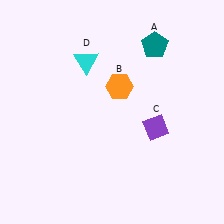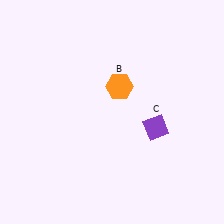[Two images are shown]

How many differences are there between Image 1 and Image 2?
There are 2 differences between the two images.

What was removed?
The teal pentagon (A), the cyan triangle (D) were removed in Image 2.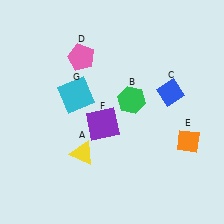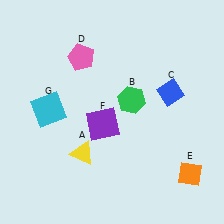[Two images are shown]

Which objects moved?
The objects that moved are: the orange diamond (E), the cyan square (G).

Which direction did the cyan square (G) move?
The cyan square (G) moved left.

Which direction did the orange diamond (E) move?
The orange diamond (E) moved down.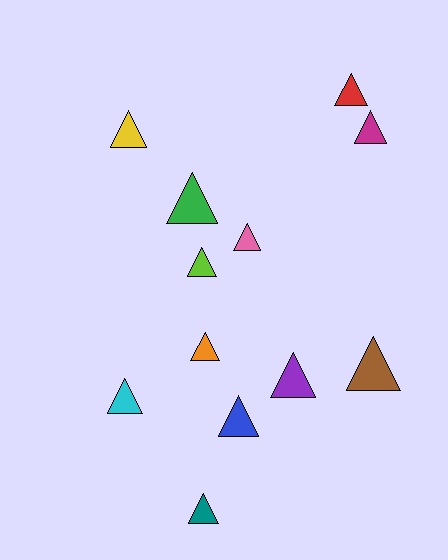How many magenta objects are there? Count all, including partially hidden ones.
There is 1 magenta object.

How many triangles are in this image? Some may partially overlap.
There are 12 triangles.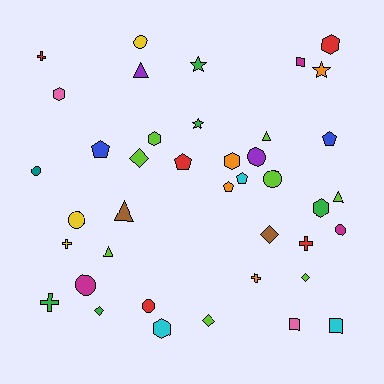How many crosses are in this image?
There are 5 crosses.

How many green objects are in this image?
There are 5 green objects.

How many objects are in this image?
There are 40 objects.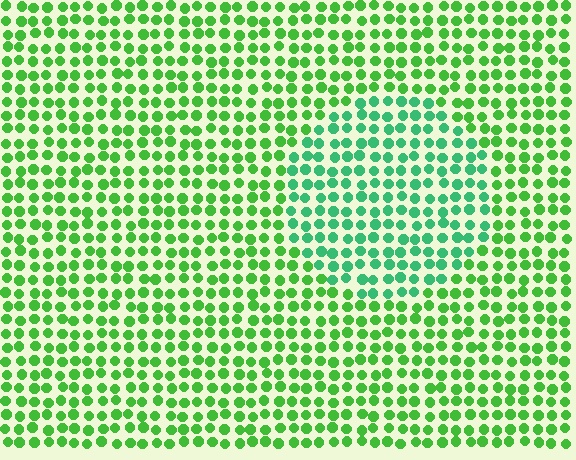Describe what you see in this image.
The image is filled with small green elements in a uniform arrangement. A circle-shaped region is visible where the elements are tinted to a slightly different hue, forming a subtle color boundary.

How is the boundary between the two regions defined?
The boundary is defined purely by a slight shift in hue (about 31 degrees). Spacing, size, and orientation are identical on both sides.